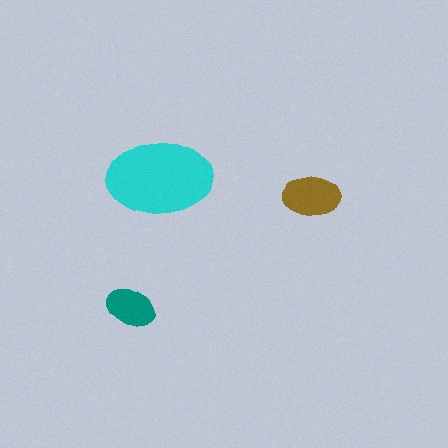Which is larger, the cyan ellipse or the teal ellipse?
The cyan one.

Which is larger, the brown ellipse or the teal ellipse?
The brown one.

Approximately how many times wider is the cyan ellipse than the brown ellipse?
About 2 times wider.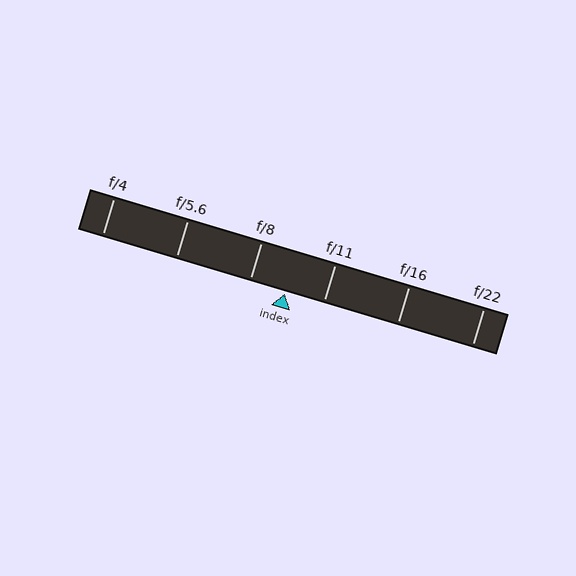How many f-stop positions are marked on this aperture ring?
There are 6 f-stop positions marked.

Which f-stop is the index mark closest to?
The index mark is closest to f/8.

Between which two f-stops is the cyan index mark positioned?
The index mark is between f/8 and f/11.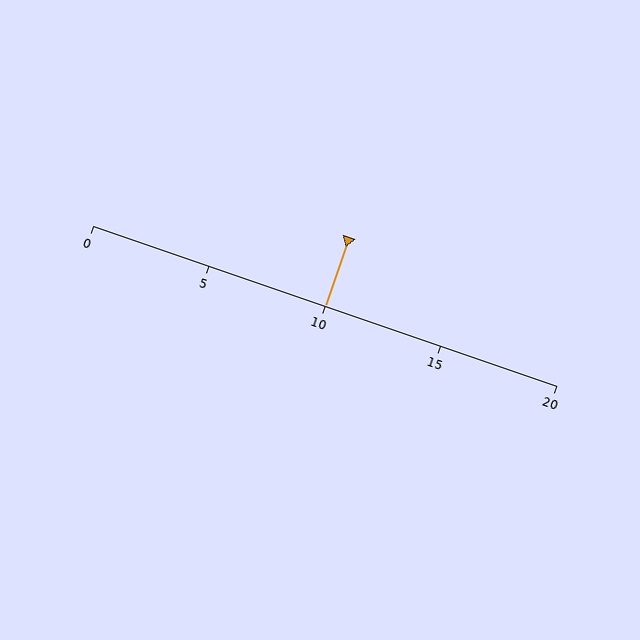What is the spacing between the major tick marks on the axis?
The major ticks are spaced 5 apart.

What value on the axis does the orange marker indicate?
The marker indicates approximately 10.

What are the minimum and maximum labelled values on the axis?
The axis runs from 0 to 20.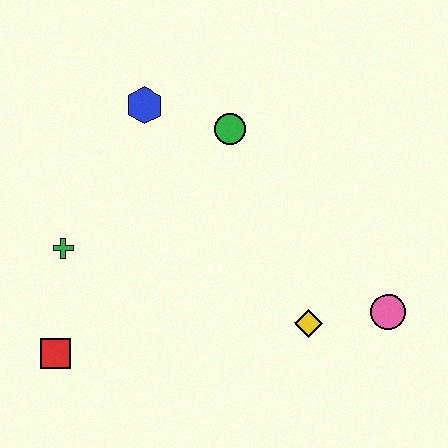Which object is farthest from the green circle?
The red square is farthest from the green circle.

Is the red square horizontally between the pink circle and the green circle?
No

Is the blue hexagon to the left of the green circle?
Yes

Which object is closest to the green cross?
The red square is closest to the green cross.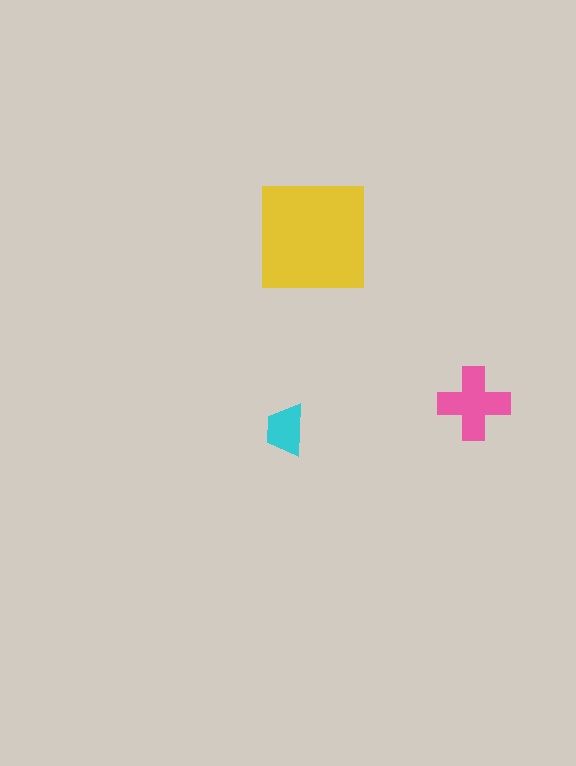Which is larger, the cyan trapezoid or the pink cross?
The pink cross.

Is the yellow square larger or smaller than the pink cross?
Larger.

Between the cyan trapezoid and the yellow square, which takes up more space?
The yellow square.